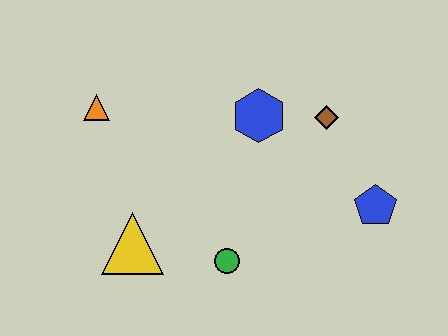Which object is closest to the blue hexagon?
The brown diamond is closest to the blue hexagon.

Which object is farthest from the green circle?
The orange triangle is farthest from the green circle.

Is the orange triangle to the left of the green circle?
Yes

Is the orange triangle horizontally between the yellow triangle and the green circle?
No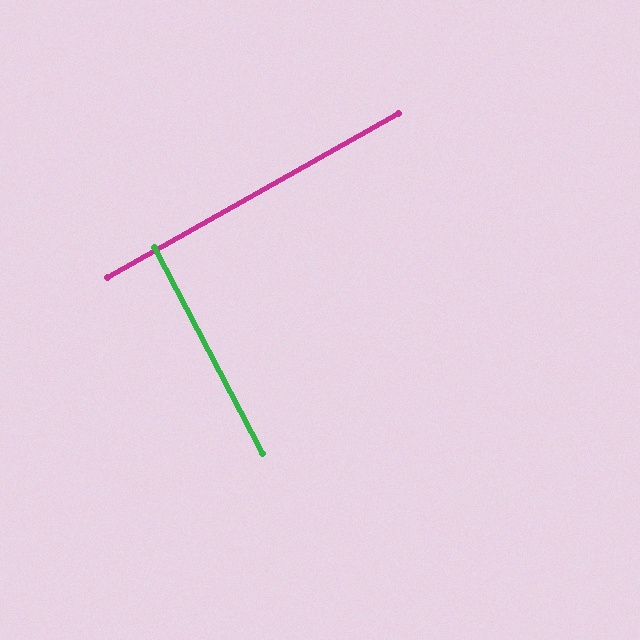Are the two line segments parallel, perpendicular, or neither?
Perpendicular — they meet at approximately 88°.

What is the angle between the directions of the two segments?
Approximately 88 degrees.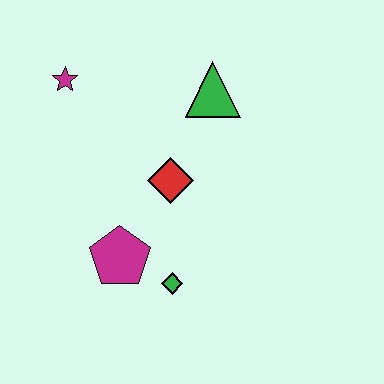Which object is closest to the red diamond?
The magenta pentagon is closest to the red diamond.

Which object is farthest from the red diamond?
The magenta star is farthest from the red diamond.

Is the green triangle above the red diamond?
Yes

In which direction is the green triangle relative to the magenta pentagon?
The green triangle is above the magenta pentagon.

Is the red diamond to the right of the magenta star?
Yes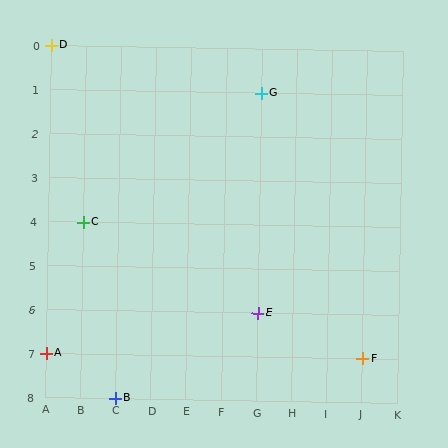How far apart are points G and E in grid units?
Points G and E are 5 rows apart.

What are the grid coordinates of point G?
Point G is at grid coordinates (G, 1).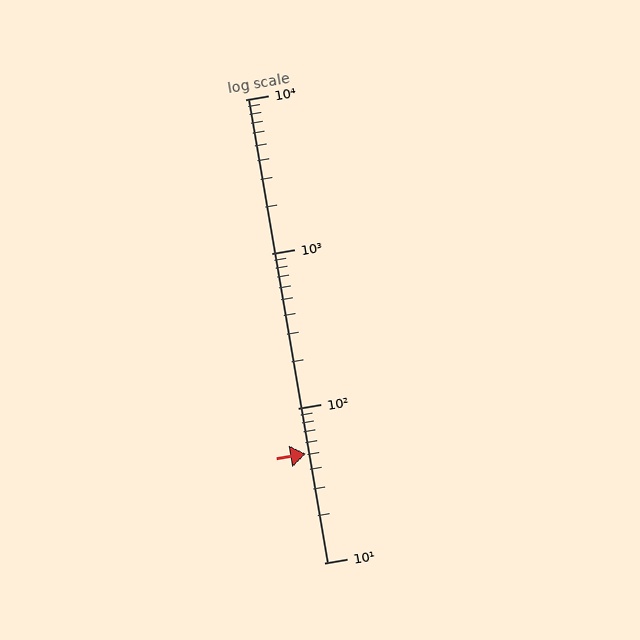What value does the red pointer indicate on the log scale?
The pointer indicates approximately 51.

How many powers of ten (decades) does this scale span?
The scale spans 3 decades, from 10 to 10000.